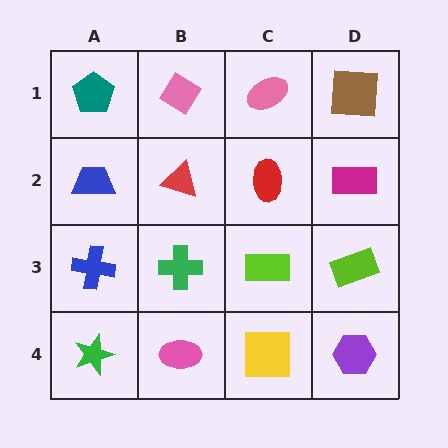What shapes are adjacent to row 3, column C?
A red ellipse (row 2, column C), a yellow square (row 4, column C), a green cross (row 3, column B), a lime rectangle (row 3, column D).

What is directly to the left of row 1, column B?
A teal pentagon.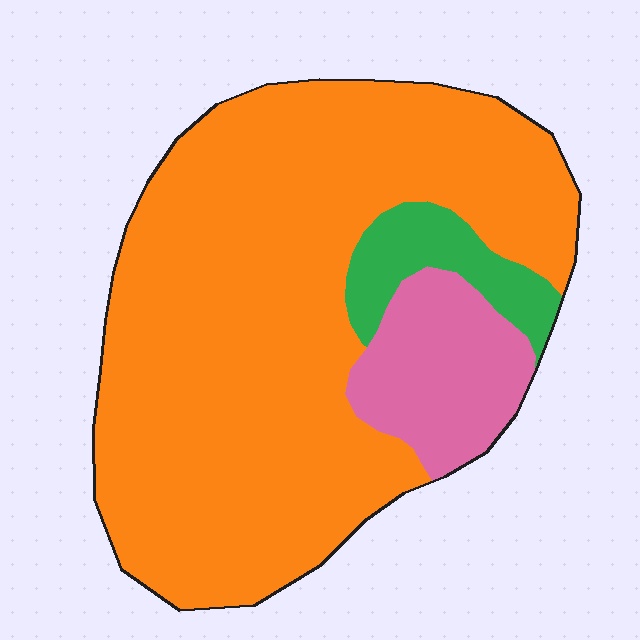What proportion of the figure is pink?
Pink covers around 15% of the figure.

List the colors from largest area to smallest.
From largest to smallest: orange, pink, green.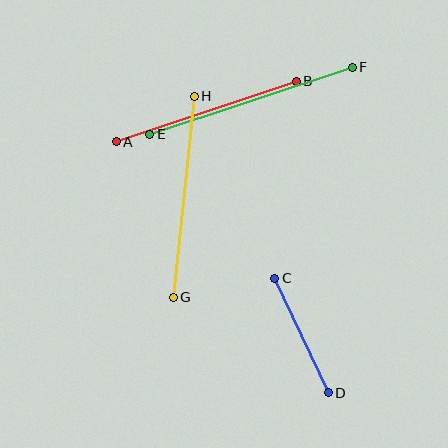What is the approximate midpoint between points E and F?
The midpoint is at approximately (251, 101) pixels.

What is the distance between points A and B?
The distance is approximately 190 pixels.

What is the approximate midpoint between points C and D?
The midpoint is at approximately (301, 335) pixels.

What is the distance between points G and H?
The distance is approximately 202 pixels.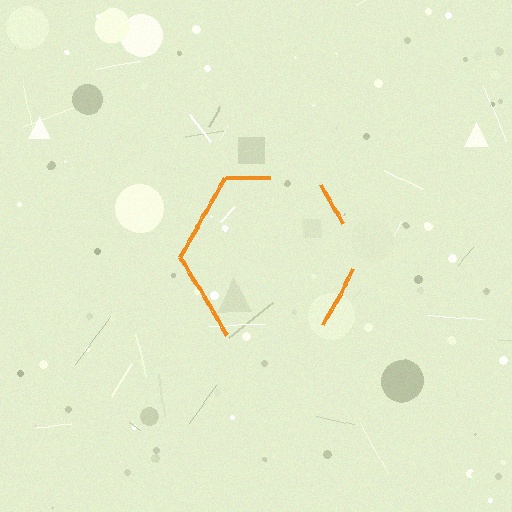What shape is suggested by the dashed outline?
The dashed outline suggests a hexagon.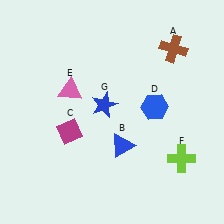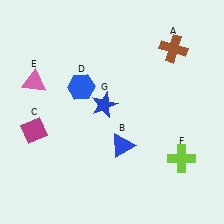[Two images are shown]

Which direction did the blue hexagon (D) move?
The blue hexagon (D) moved left.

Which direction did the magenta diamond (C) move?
The magenta diamond (C) moved left.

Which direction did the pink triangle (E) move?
The pink triangle (E) moved left.